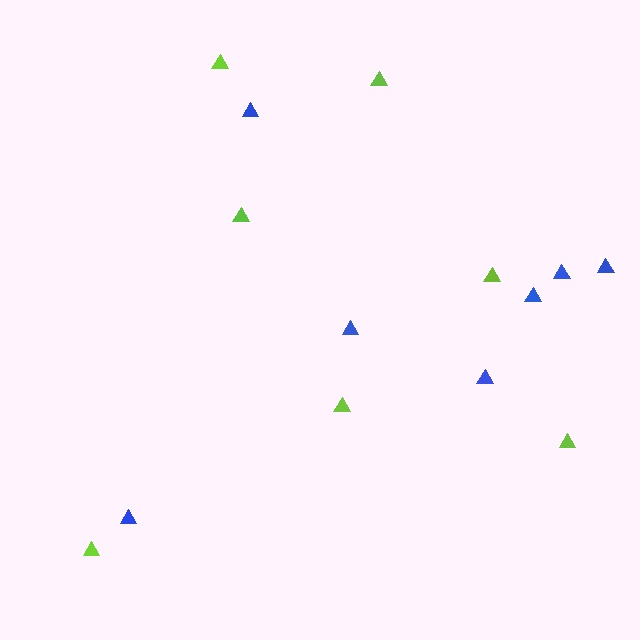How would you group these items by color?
There are 2 groups: one group of blue triangles (7) and one group of lime triangles (7).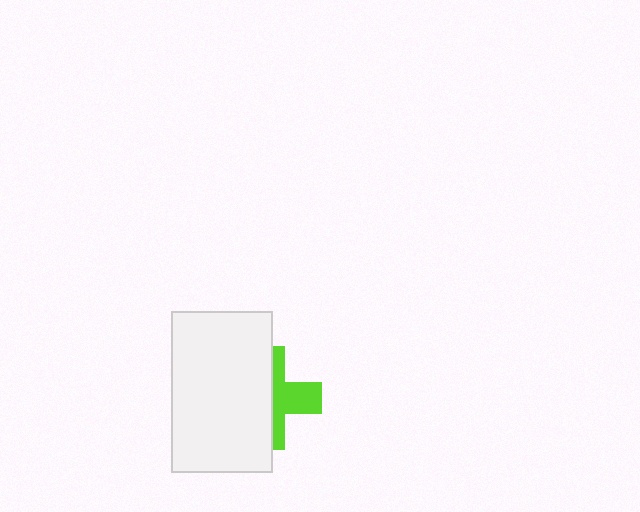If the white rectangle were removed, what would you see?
You would see the complete lime cross.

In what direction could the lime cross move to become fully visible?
The lime cross could move right. That would shift it out from behind the white rectangle entirely.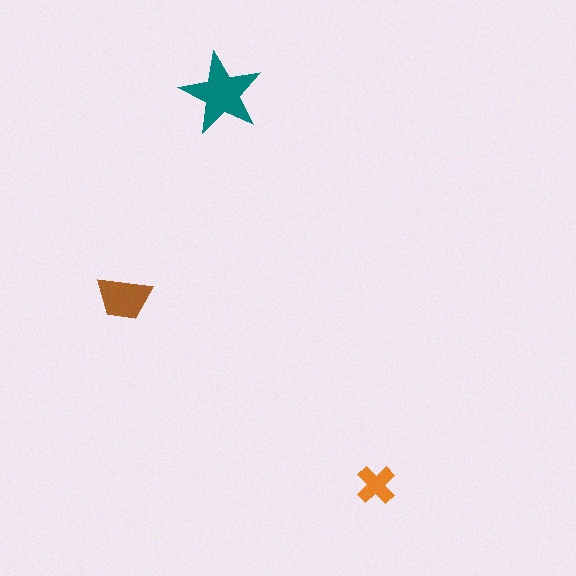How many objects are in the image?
There are 3 objects in the image.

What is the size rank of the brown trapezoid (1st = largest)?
2nd.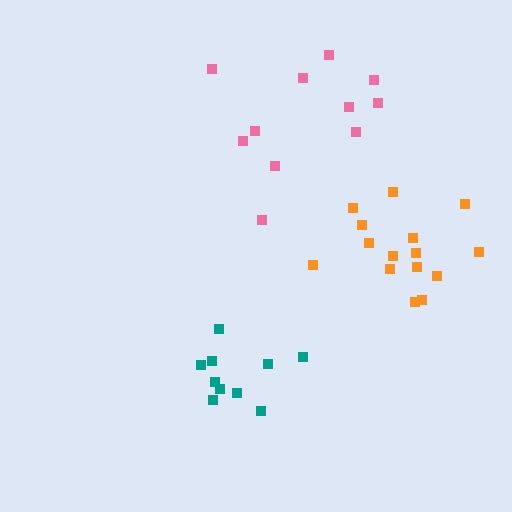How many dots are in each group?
Group 1: 10 dots, Group 2: 15 dots, Group 3: 11 dots (36 total).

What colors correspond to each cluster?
The clusters are colored: teal, orange, pink.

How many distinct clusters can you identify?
There are 3 distinct clusters.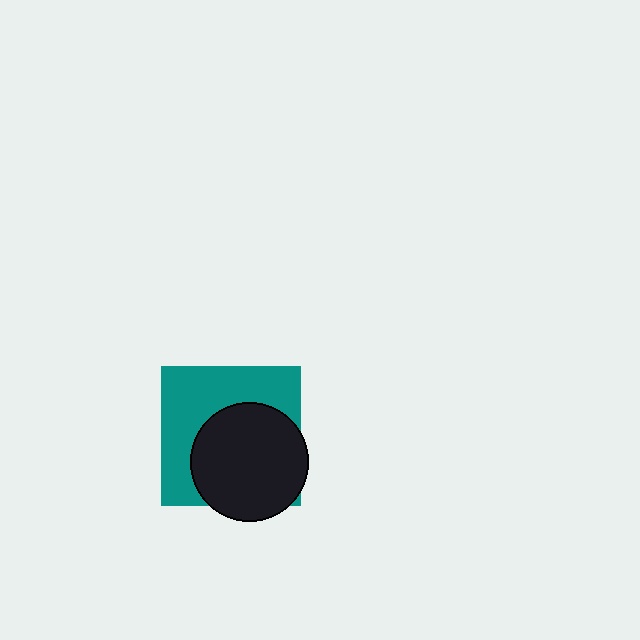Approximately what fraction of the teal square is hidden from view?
Roughly 51% of the teal square is hidden behind the black circle.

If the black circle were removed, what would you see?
You would see the complete teal square.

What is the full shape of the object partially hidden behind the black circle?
The partially hidden object is a teal square.